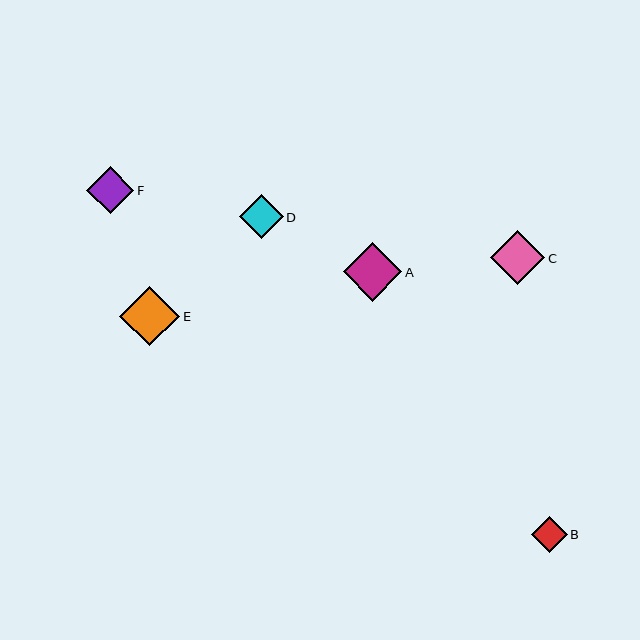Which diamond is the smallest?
Diamond B is the smallest with a size of approximately 36 pixels.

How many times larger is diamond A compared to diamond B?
Diamond A is approximately 1.6 times the size of diamond B.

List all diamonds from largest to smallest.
From largest to smallest: E, A, C, F, D, B.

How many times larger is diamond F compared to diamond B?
Diamond F is approximately 1.3 times the size of diamond B.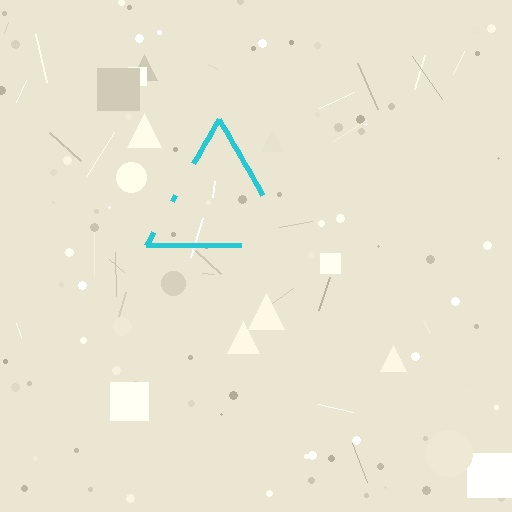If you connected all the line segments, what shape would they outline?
They would outline a triangle.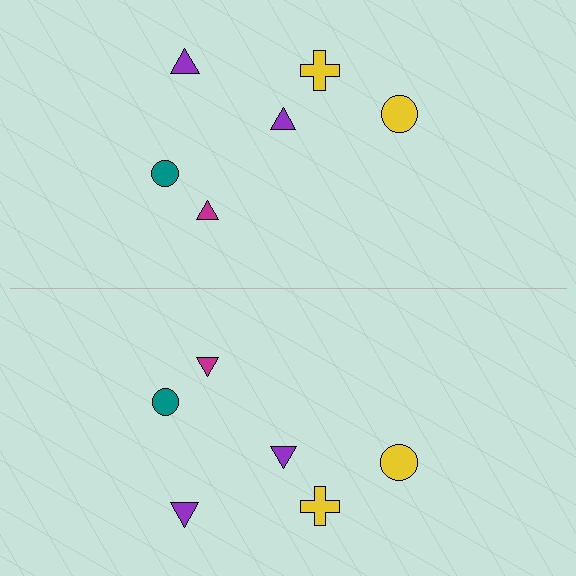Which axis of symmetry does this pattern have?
The pattern has a horizontal axis of symmetry running through the center of the image.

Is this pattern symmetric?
Yes, this pattern has bilateral (reflection) symmetry.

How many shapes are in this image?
There are 12 shapes in this image.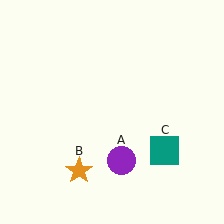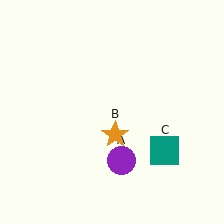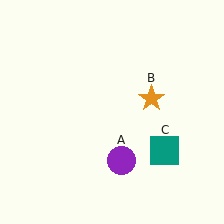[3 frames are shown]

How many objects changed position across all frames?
1 object changed position: orange star (object B).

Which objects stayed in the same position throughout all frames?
Purple circle (object A) and teal square (object C) remained stationary.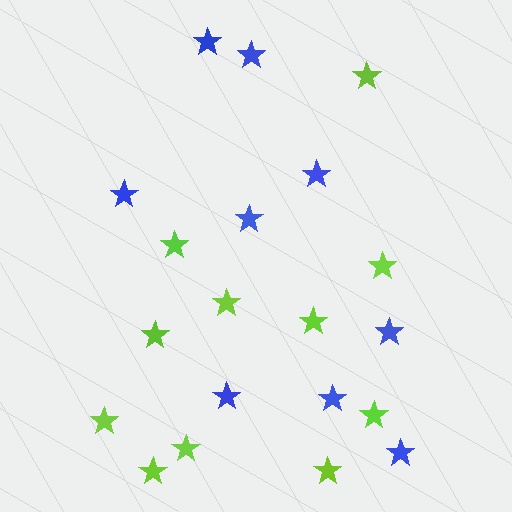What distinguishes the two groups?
There are 2 groups: one group of lime stars (11) and one group of blue stars (9).